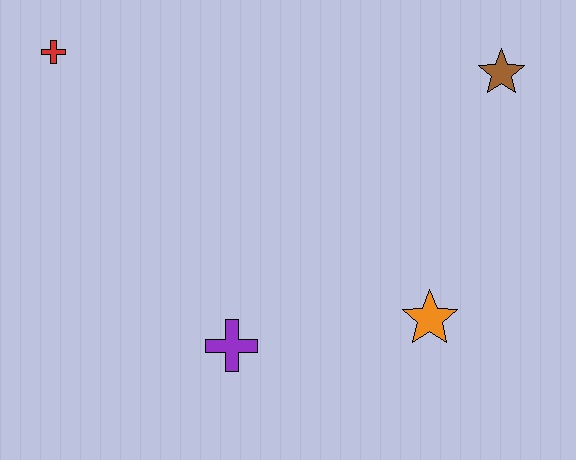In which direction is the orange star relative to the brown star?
The orange star is below the brown star.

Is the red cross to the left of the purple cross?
Yes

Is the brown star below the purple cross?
No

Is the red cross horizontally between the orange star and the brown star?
No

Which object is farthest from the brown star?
The red cross is farthest from the brown star.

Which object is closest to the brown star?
The orange star is closest to the brown star.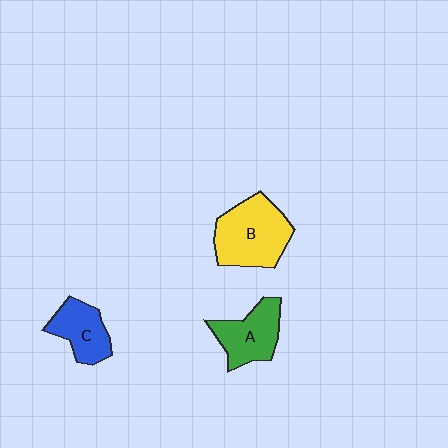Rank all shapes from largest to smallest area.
From largest to smallest: B (yellow), A (green), C (blue).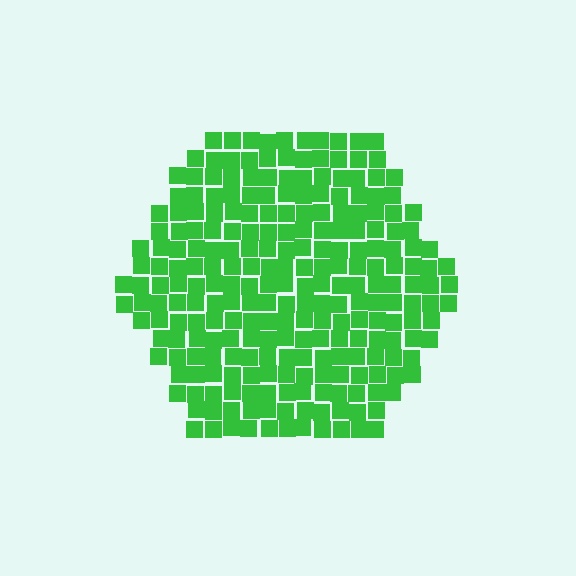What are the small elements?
The small elements are squares.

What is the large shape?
The large shape is a hexagon.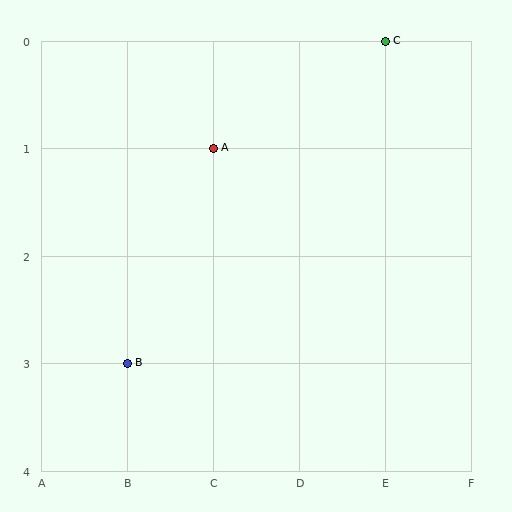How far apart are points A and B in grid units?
Points A and B are 1 column and 2 rows apart (about 2.2 grid units diagonally).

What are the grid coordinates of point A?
Point A is at grid coordinates (C, 1).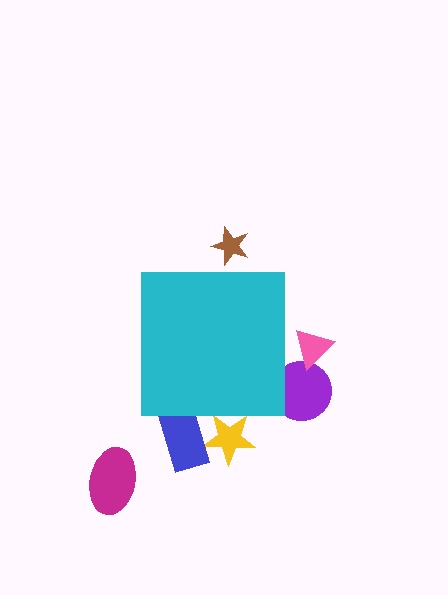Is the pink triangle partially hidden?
Yes, the pink triangle is partially hidden behind the cyan square.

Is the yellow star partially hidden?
Yes, the yellow star is partially hidden behind the cyan square.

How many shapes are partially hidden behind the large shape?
5 shapes are partially hidden.